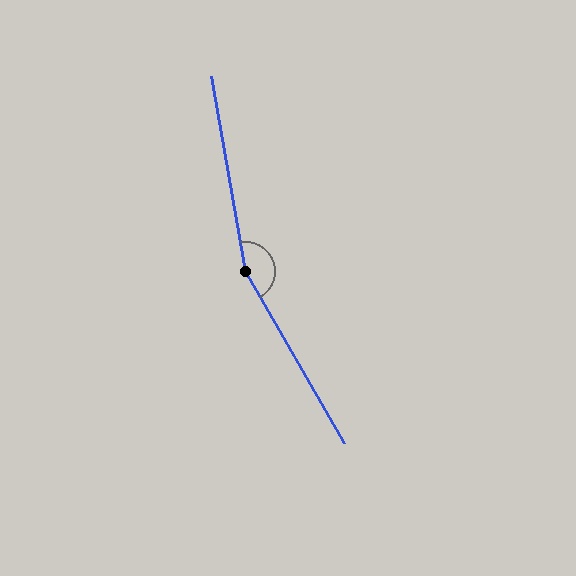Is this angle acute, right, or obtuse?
It is obtuse.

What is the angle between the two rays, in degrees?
Approximately 160 degrees.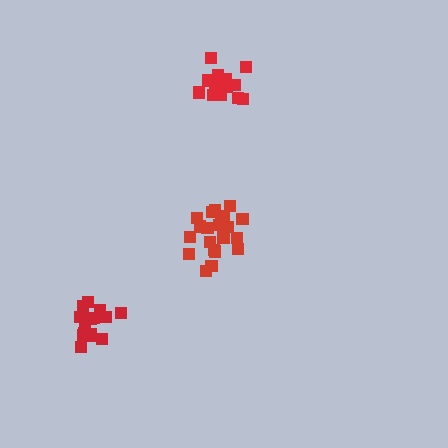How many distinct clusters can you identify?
There are 3 distinct clusters.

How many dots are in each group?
Group 1: 16 dots, Group 2: 17 dots, Group 3: 21 dots (54 total).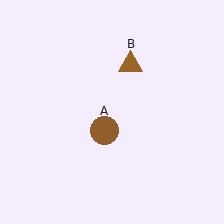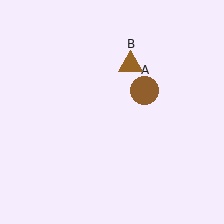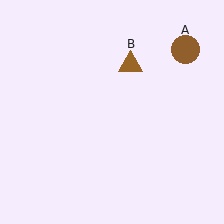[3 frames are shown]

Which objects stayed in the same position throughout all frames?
Brown triangle (object B) remained stationary.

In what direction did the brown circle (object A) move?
The brown circle (object A) moved up and to the right.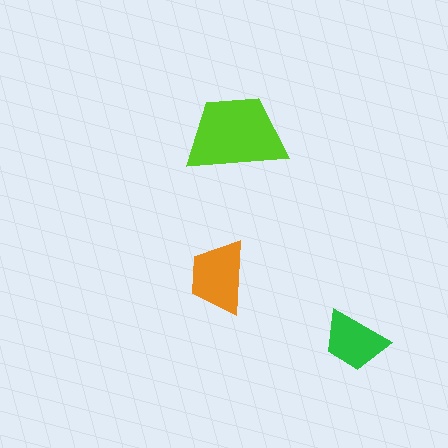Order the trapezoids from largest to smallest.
the lime one, the orange one, the green one.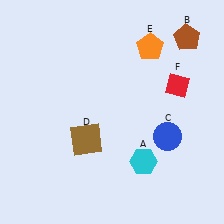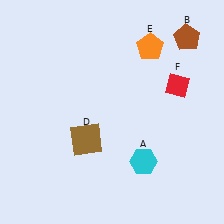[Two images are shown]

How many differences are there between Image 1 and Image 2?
There is 1 difference between the two images.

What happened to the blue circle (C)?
The blue circle (C) was removed in Image 2. It was in the bottom-right area of Image 1.